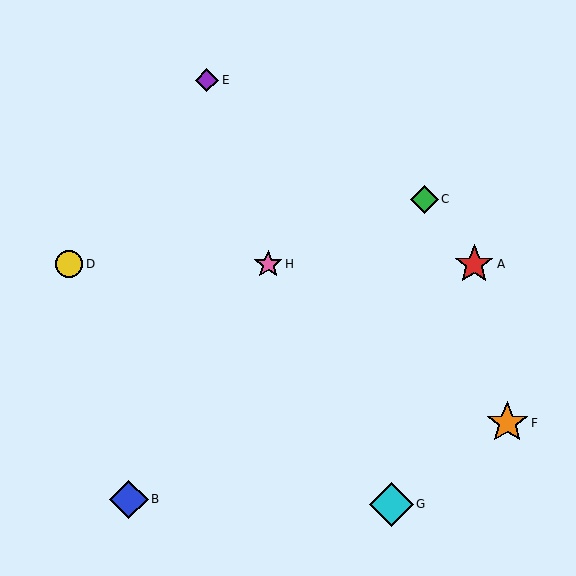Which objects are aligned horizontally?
Objects A, D, H are aligned horizontally.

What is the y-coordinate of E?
Object E is at y≈80.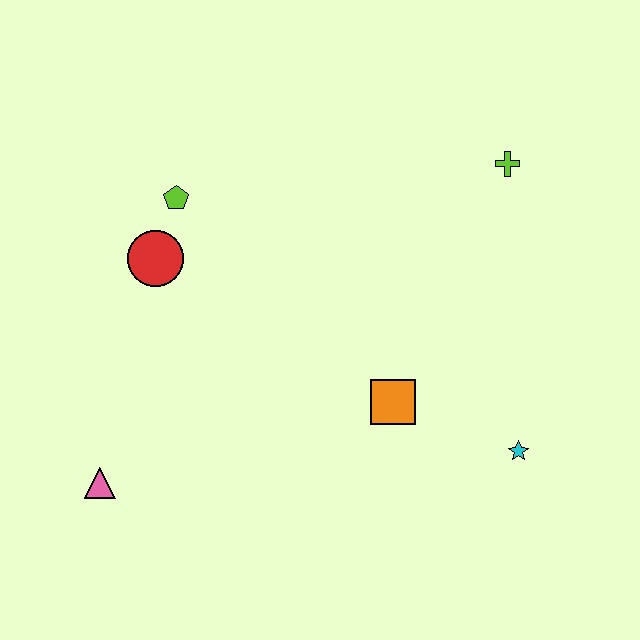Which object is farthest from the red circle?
The cyan star is farthest from the red circle.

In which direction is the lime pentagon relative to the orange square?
The lime pentagon is to the left of the orange square.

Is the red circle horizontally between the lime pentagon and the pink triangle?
Yes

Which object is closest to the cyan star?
The orange square is closest to the cyan star.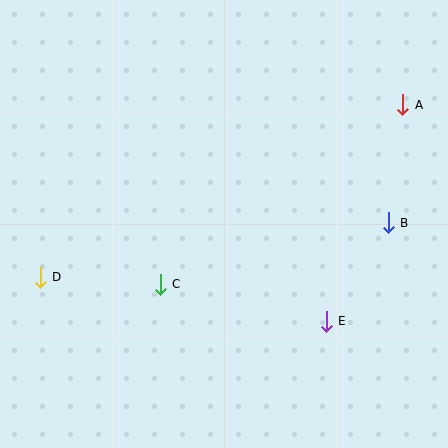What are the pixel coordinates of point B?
Point B is at (388, 223).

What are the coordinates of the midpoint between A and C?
The midpoint between A and C is at (282, 194).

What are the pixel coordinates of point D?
Point D is at (40, 277).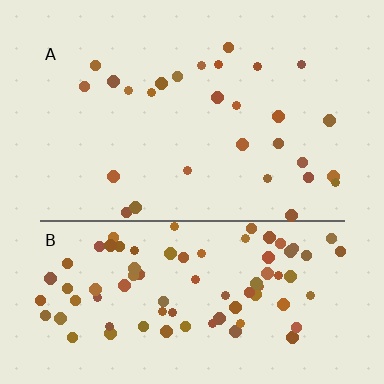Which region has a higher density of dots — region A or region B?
B (the bottom).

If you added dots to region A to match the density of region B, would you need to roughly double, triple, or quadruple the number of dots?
Approximately triple.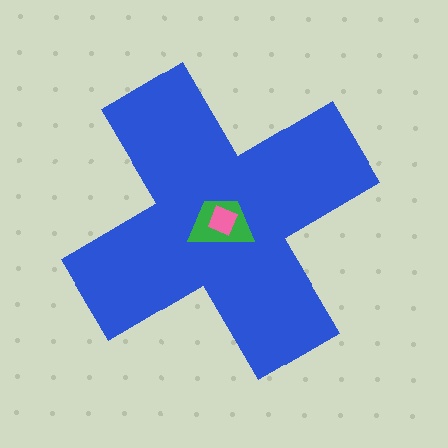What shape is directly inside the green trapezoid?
The pink square.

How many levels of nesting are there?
3.